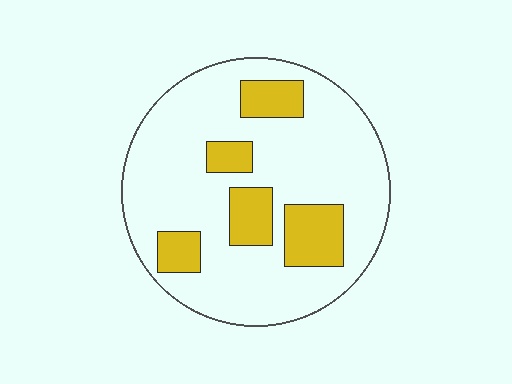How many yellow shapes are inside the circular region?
5.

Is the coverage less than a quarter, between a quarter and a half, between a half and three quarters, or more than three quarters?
Less than a quarter.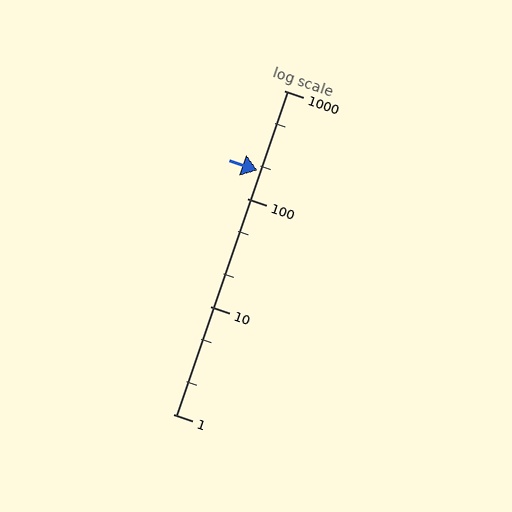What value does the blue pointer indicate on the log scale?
The pointer indicates approximately 180.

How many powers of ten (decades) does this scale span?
The scale spans 3 decades, from 1 to 1000.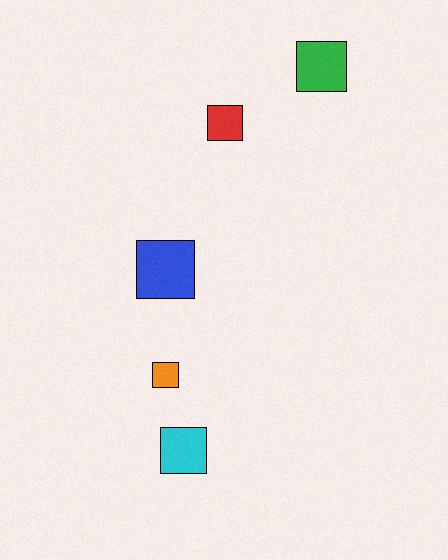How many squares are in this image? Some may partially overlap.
There are 5 squares.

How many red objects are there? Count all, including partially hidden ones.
There is 1 red object.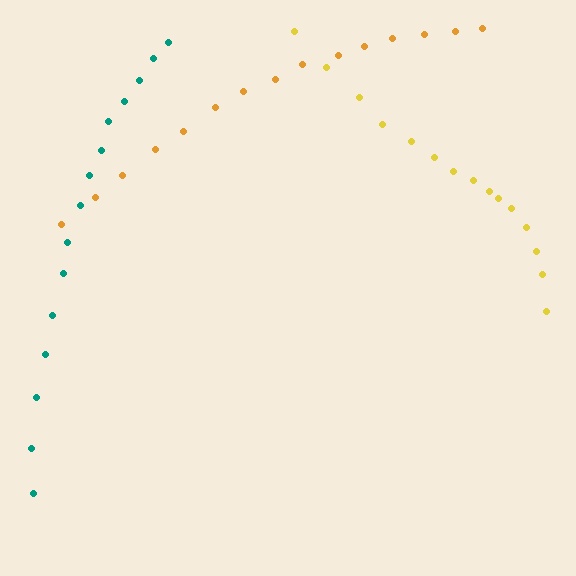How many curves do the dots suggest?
There are 3 distinct paths.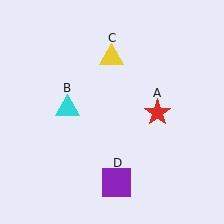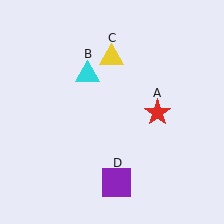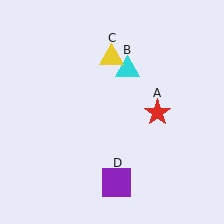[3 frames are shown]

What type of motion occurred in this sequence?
The cyan triangle (object B) rotated clockwise around the center of the scene.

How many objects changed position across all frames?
1 object changed position: cyan triangle (object B).